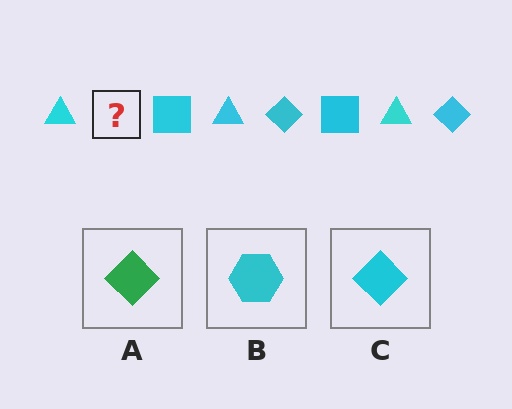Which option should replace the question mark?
Option C.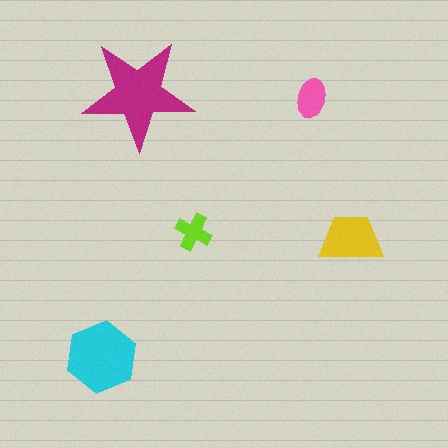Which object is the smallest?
The lime cross.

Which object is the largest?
The magenta star.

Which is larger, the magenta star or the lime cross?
The magenta star.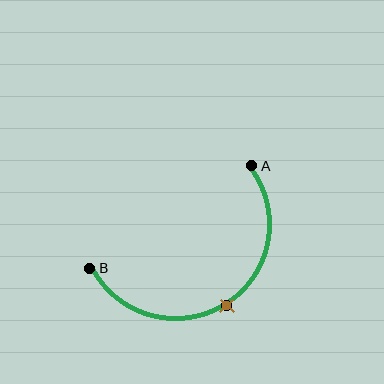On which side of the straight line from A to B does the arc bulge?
The arc bulges below the straight line connecting A and B.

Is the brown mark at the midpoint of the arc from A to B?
Yes. The brown mark lies on the arc at equal arc-length from both A and B — it is the arc midpoint.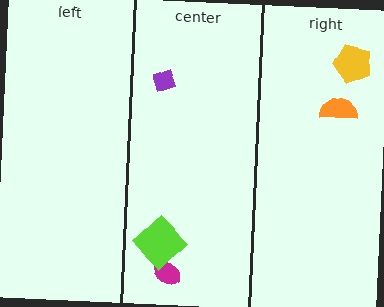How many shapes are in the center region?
3.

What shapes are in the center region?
The magenta ellipse, the purple diamond, the lime diamond.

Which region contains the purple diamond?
The center region.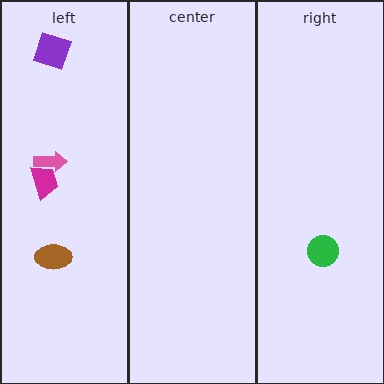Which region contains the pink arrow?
The left region.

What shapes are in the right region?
The green circle.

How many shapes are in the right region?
1.